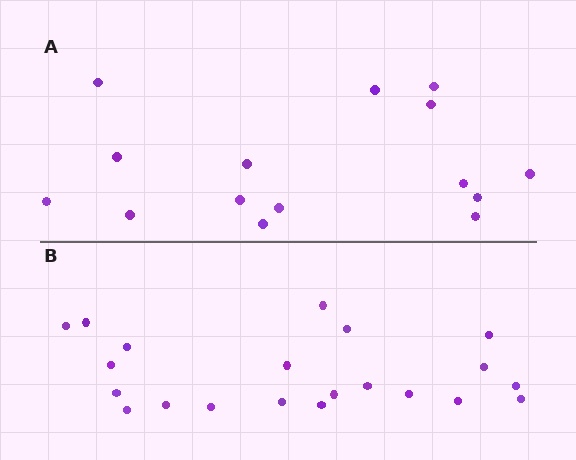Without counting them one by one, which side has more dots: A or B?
Region B (the bottom region) has more dots.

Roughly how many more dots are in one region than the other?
Region B has about 6 more dots than region A.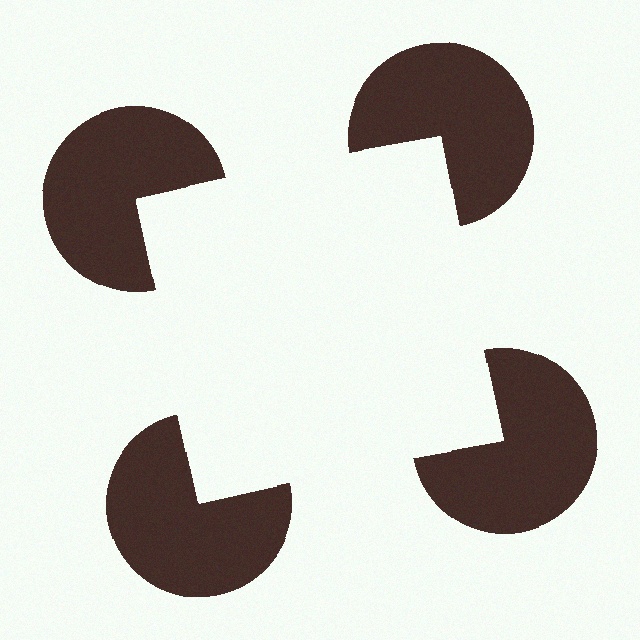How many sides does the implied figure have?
4 sides.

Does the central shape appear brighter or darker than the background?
It typically appears slightly brighter than the background, even though no actual brightness change is drawn.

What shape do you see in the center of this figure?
An illusory square — its edges are inferred from the aligned wedge cuts in the pac-man discs, not physically drawn.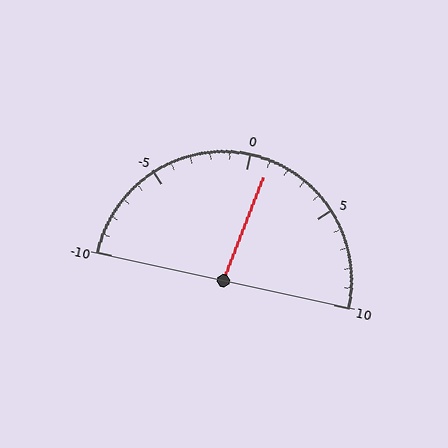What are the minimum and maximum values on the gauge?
The gauge ranges from -10 to 10.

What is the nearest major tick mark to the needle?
The nearest major tick mark is 0.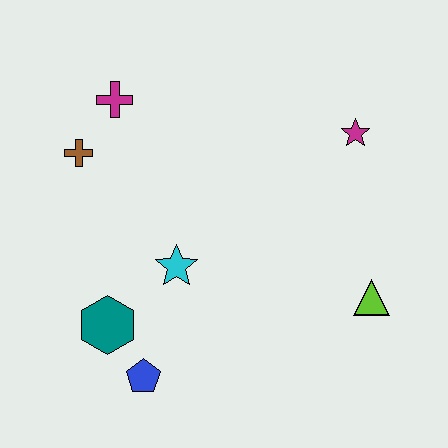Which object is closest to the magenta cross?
The brown cross is closest to the magenta cross.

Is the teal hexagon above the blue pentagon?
Yes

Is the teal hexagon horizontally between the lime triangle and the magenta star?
No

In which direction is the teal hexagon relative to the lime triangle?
The teal hexagon is to the left of the lime triangle.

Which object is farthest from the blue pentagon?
The magenta star is farthest from the blue pentagon.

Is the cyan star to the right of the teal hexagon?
Yes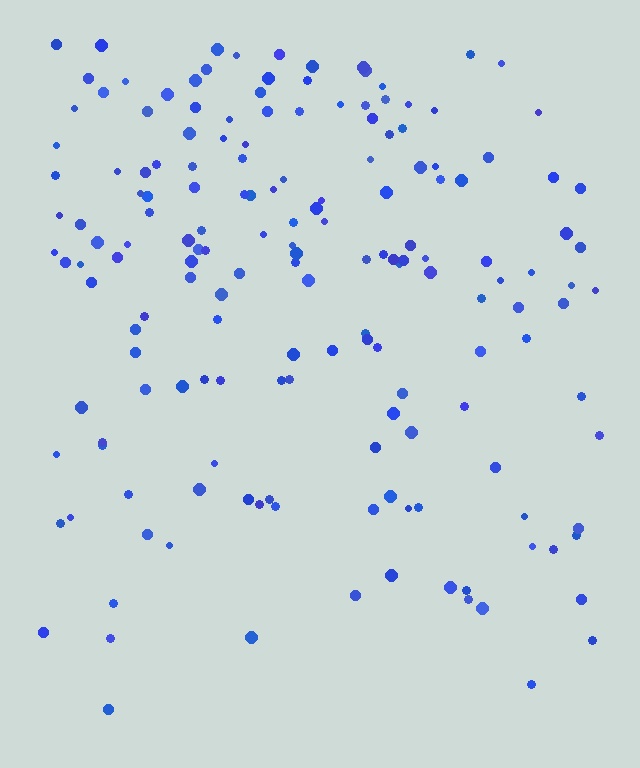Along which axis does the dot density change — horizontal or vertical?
Vertical.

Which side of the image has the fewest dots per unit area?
The bottom.